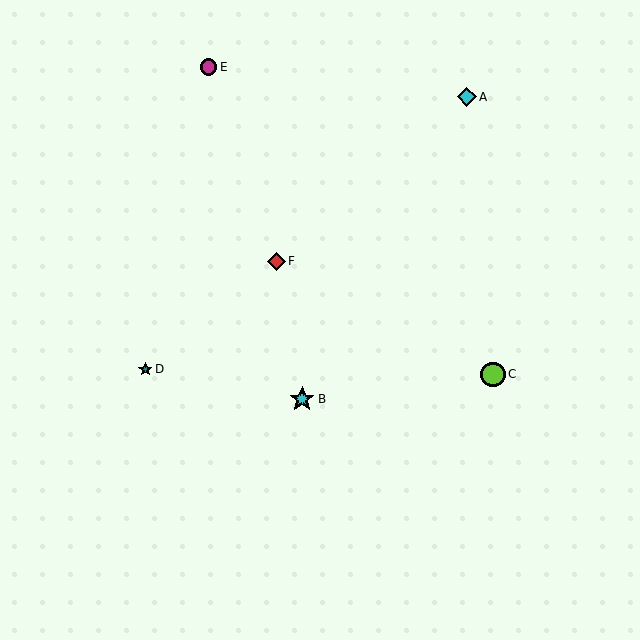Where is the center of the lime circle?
The center of the lime circle is at (493, 374).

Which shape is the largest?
The cyan star (labeled B) is the largest.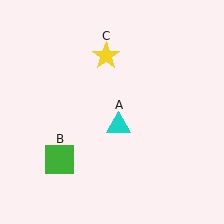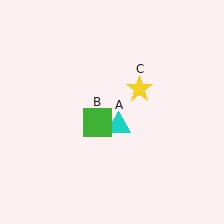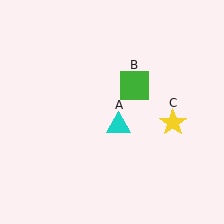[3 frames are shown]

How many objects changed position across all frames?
2 objects changed position: green square (object B), yellow star (object C).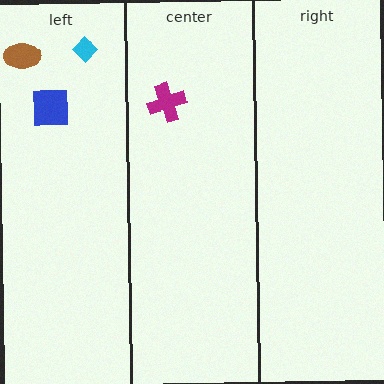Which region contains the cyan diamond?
The left region.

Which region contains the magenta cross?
The center region.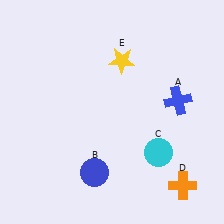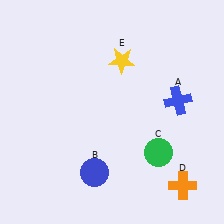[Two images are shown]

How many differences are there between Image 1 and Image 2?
There is 1 difference between the two images.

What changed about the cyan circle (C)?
In Image 1, C is cyan. In Image 2, it changed to green.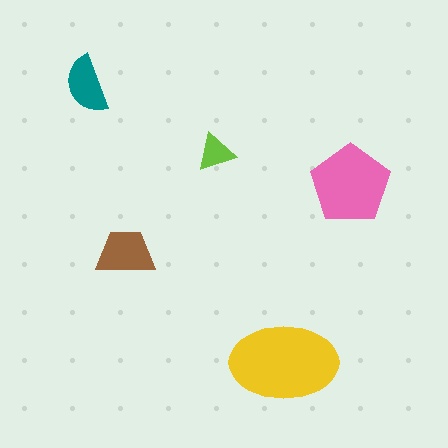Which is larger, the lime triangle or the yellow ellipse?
The yellow ellipse.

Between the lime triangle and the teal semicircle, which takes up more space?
The teal semicircle.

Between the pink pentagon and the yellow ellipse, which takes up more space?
The yellow ellipse.